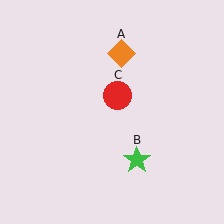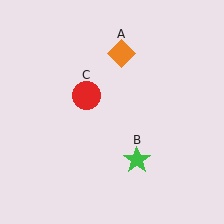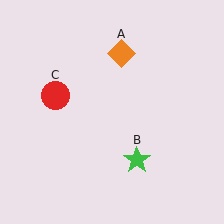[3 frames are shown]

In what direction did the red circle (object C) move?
The red circle (object C) moved left.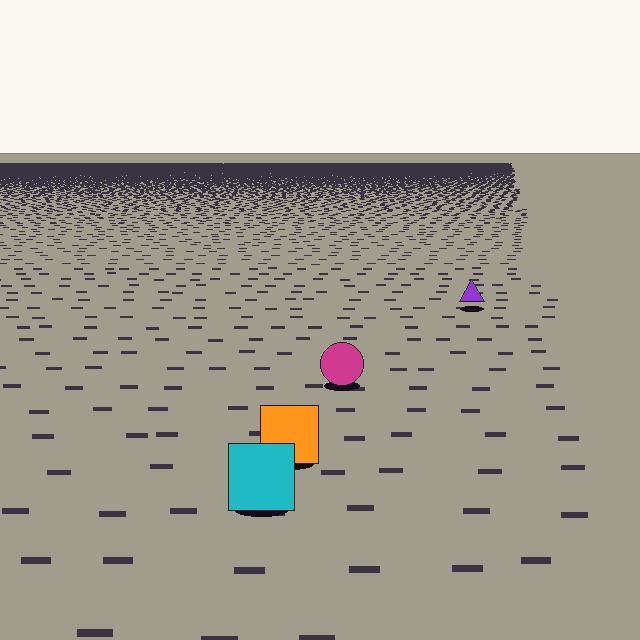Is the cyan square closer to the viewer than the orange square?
Yes. The cyan square is closer — you can tell from the texture gradient: the ground texture is coarser near it.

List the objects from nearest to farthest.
From nearest to farthest: the cyan square, the orange square, the magenta circle, the purple triangle.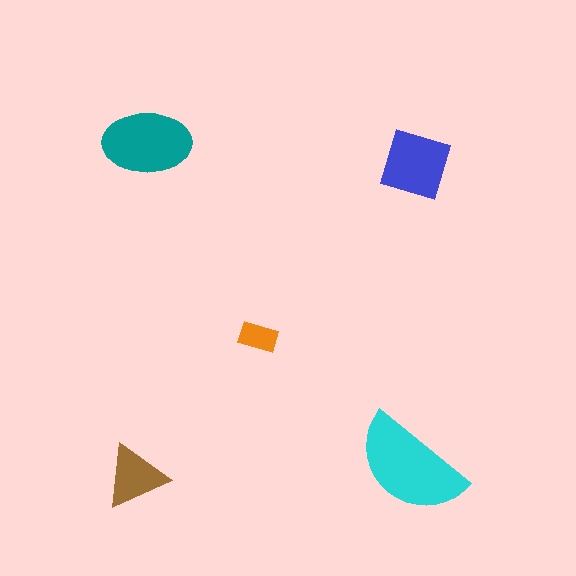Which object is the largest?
The cyan semicircle.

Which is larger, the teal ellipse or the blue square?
The teal ellipse.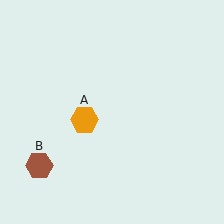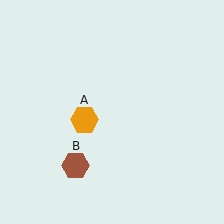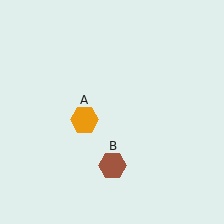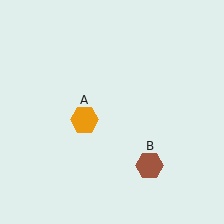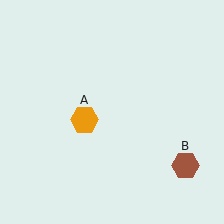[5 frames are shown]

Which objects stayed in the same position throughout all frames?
Orange hexagon (object A) remained stationary.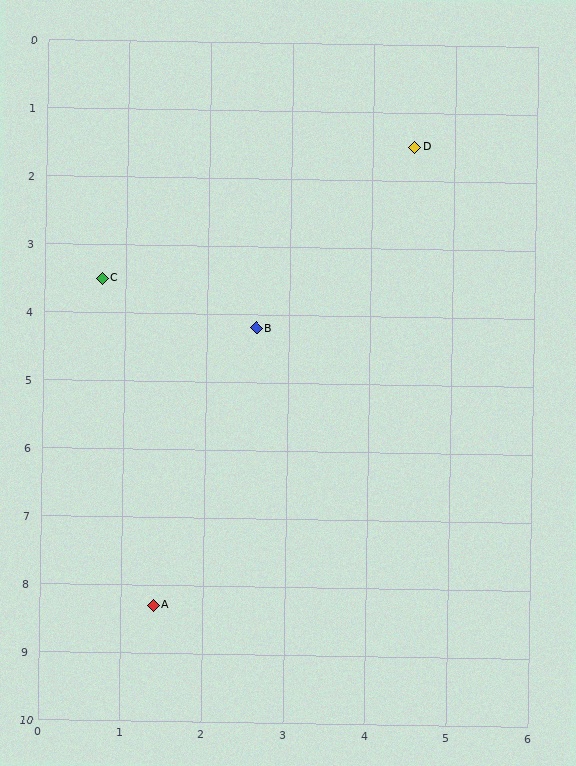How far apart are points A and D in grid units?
Points A and D are about 7.5 grid units apart.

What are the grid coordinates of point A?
Point A is at approximately (1.4, 8.3).